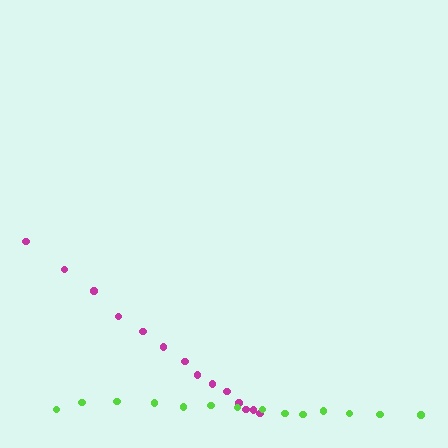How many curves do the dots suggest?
There are 2 distinct paths.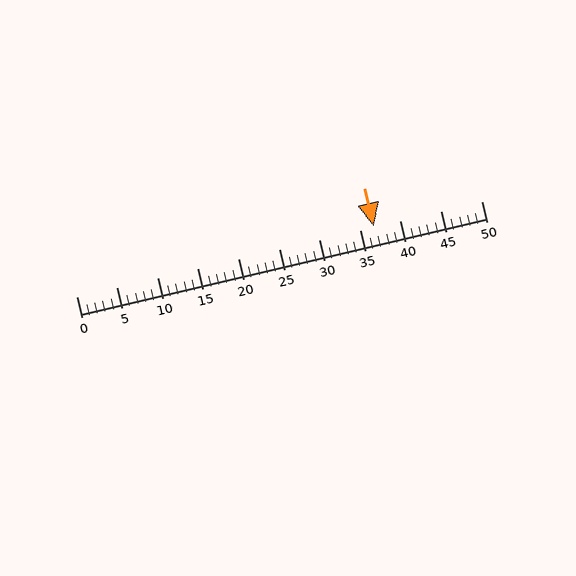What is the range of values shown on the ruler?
The ruler shows values from 0 to 50.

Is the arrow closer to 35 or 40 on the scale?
The arrow is closer to 35.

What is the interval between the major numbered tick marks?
The major tick marks are spaced 5 units apart.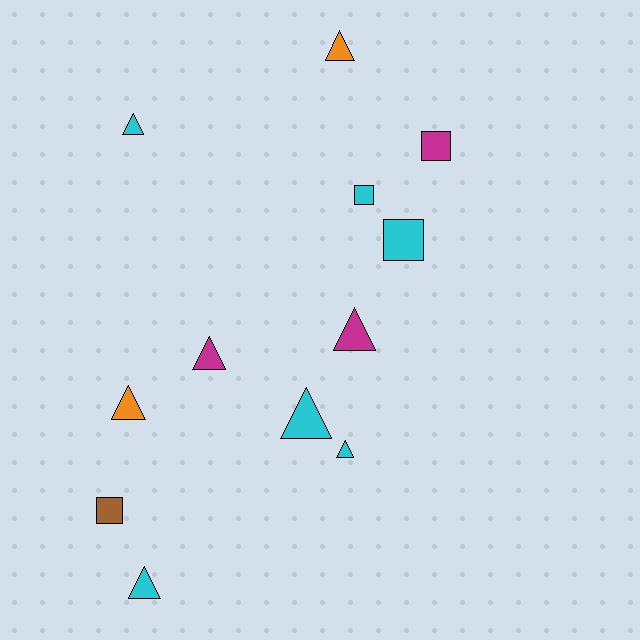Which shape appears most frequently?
Triangle, with 8 objects.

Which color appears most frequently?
Cyan, with 6 objects.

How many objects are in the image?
There are 12 objects.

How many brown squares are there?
There is 1 brown square.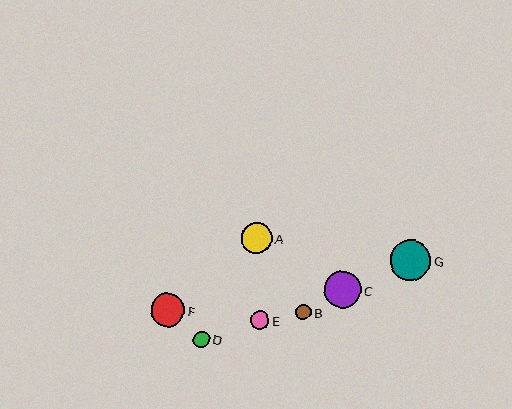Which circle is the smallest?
Circle B is the smallest with a size of approximately 15 pixels.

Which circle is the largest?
Circle G is the largest with a size of approximately 41 pixels.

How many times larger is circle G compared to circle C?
Circle G is approximately 1.1 times the size of circle C.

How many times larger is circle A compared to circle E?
Circle A is approximately 1.6 times the size of circle E.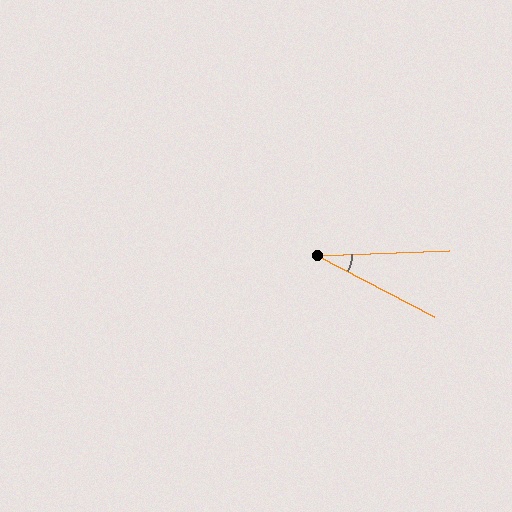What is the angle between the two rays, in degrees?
Approximately 30 degrees.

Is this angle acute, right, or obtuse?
It is acute.